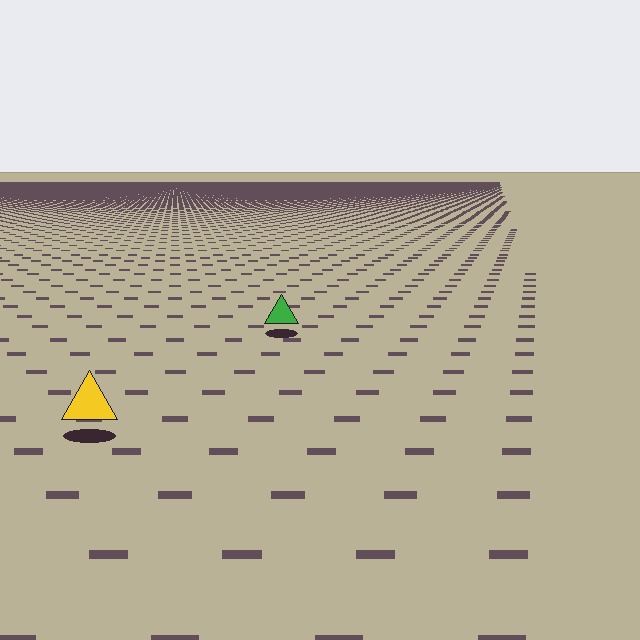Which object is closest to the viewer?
The yellow triangle is closest. The texture marks near it are larger and more spread out.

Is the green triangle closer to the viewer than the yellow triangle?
No. The yellow triangle is closer — you can tell from the texture gradient: the ground texture is coarser near it.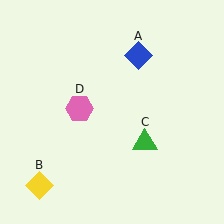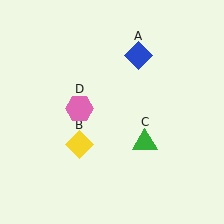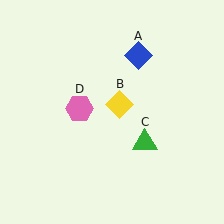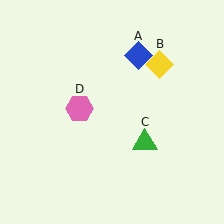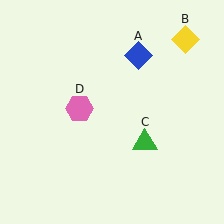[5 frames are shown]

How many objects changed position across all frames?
1 object changed position: yellow diamond (object B).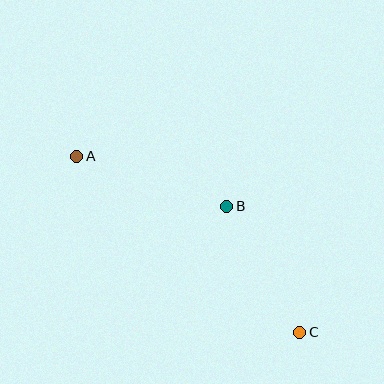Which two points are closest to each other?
Points B and C are closest to each other.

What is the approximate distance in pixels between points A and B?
The distance between A and B is approximately 158 pixels.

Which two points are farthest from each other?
Points A and C are farthest from each other.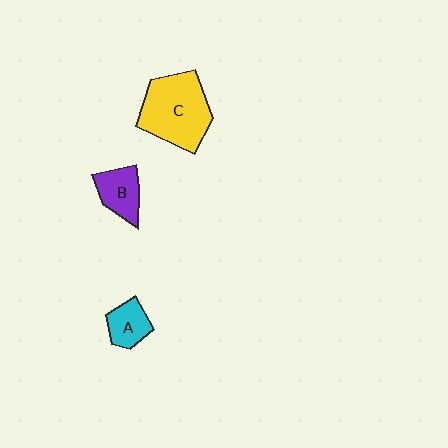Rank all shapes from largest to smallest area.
From largest to smallest: C (yellow), B (purple), A (cyan).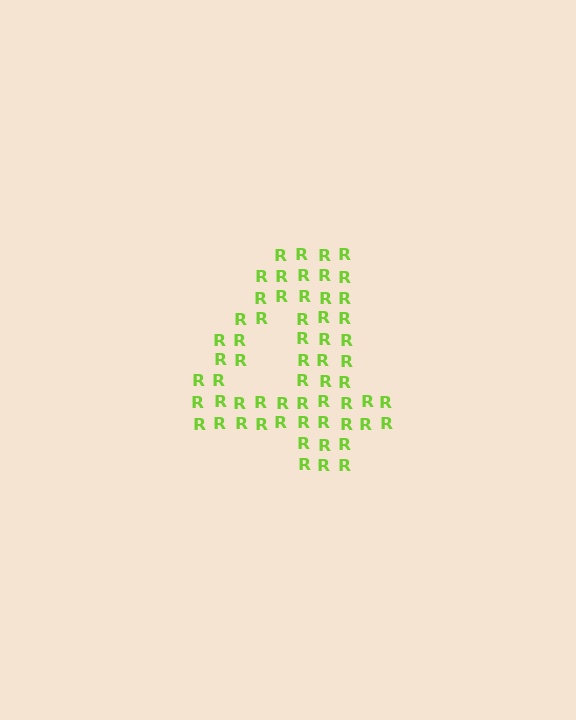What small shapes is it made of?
It is made of small letter R's.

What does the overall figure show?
The overall figure shows the digit 4.